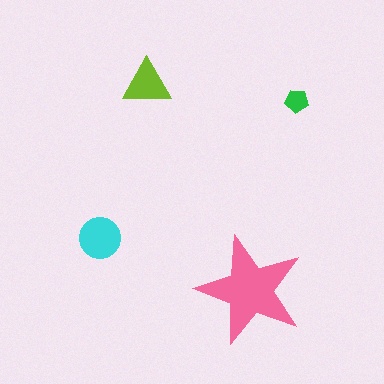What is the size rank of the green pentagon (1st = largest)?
4th.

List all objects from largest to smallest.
The pink star, the cyan circle, the lime triangle, the green pentagon.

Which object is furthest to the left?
The cyan circle is leftmost.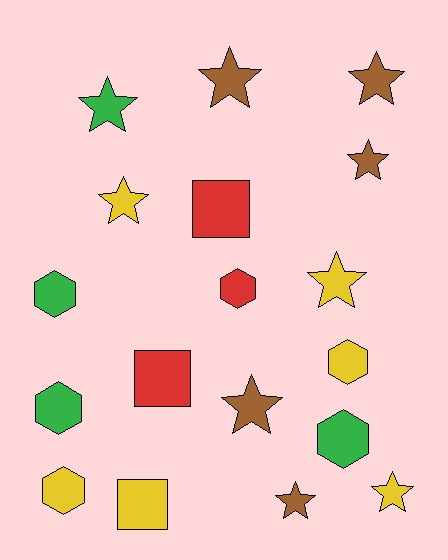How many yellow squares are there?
There is 1 yellow square.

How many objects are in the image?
There are 18 objects.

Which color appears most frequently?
Yellow, with 6 objects.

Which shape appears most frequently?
Star, with 9 objects.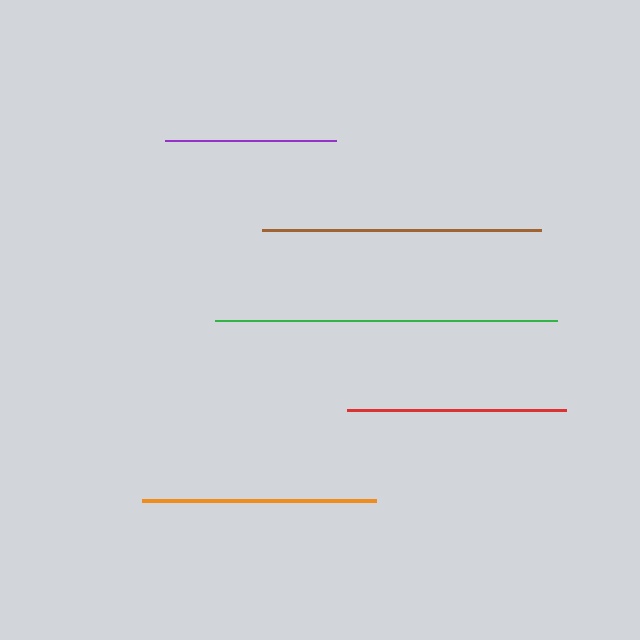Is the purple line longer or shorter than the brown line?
The brown line is longer than the purple line.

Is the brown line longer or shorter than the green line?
The green line is longer than the brown line.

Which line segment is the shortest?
The purple line is the shortest at approximately 171 pixels.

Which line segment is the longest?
The green line is the longest at approximately 341 pixels.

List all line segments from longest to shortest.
From longest to shortest: green, brown, orange, red, purple.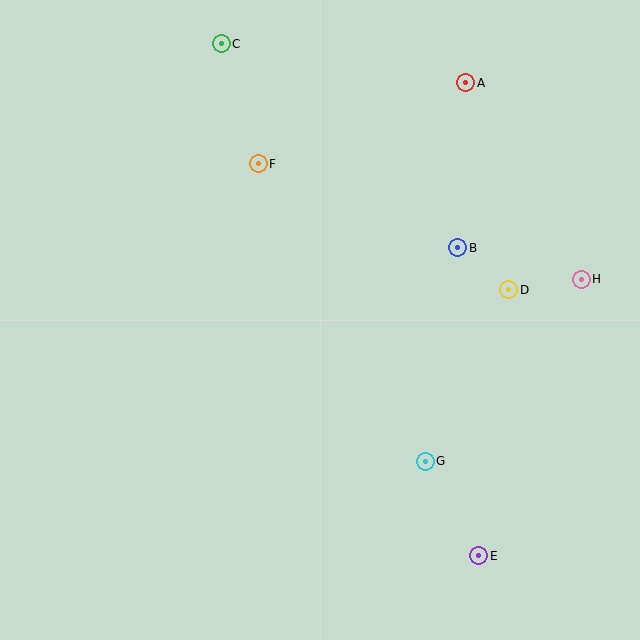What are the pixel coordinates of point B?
Point B is at (458, 248).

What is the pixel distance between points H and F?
The distance between H and F is 343 pixels.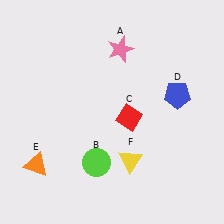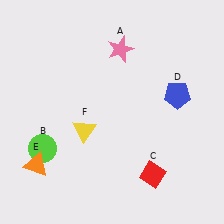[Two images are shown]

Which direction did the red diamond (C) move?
The red diamond (C) moved down.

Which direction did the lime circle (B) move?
The lime circle (B) moved left.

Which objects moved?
The objects that moved are: the lime circle (B), the red diamond (C), the yellow triangle (F).